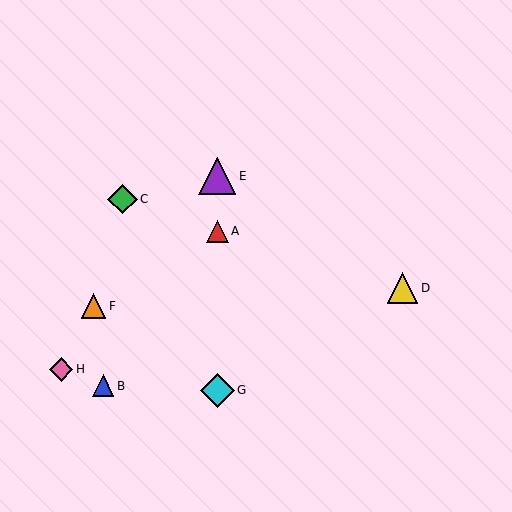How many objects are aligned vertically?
3 objects (A, E, G) are aligned vertically.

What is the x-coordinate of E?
Object E is at x≈217.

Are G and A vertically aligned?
Yes, both are at x≈217.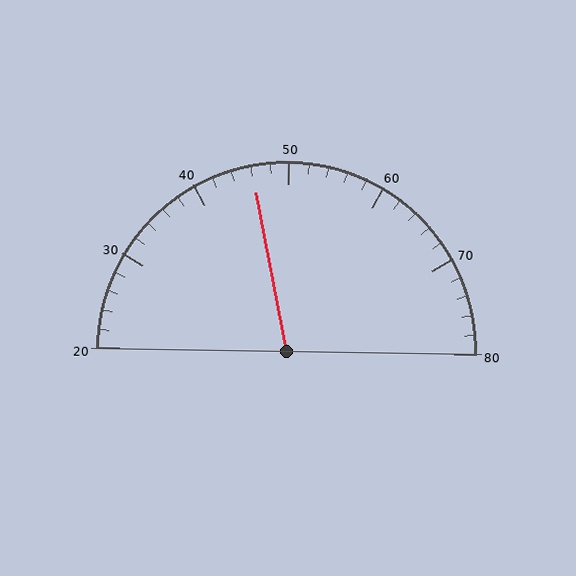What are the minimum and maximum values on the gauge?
The gauge ranges from 20 to 80.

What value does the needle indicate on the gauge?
The needle indicates approximately 46.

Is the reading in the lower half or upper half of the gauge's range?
The reading is in the lower half of the range (20 to 80).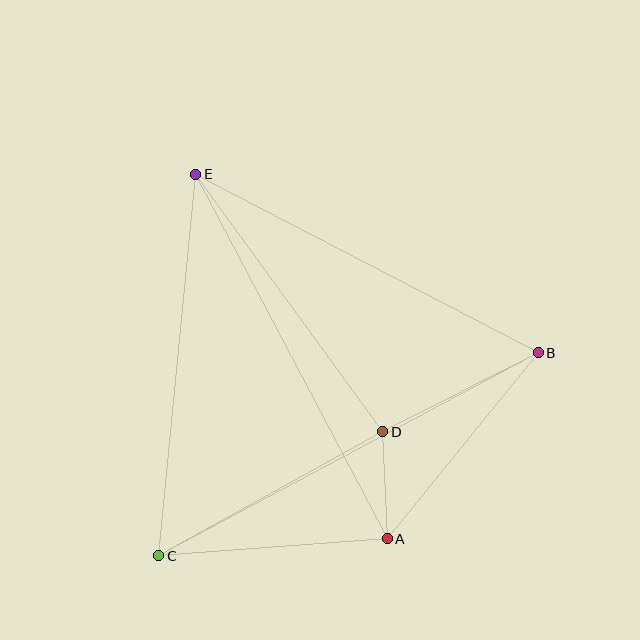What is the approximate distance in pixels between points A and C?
The distance between A and C is approximately 229 pixels.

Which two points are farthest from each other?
Points B and C are farthest from each other.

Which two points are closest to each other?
Points A and D are closest to each other.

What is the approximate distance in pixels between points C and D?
The distance between C and D is approximately 256 pixels.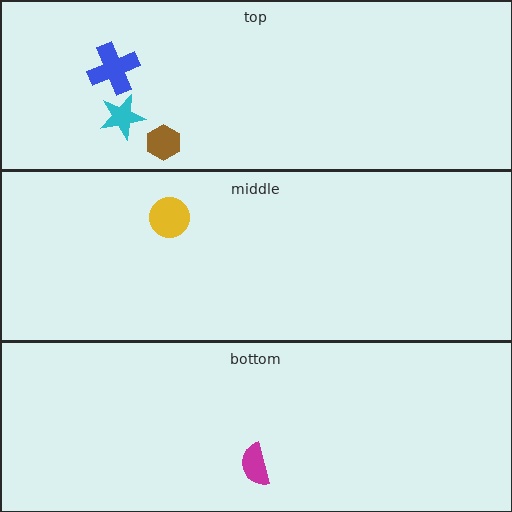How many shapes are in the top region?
3.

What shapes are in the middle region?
The yellow circle.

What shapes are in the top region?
The brown hexagon, the cyan star, the blue cross.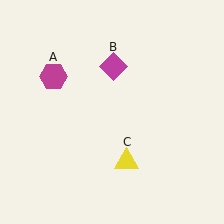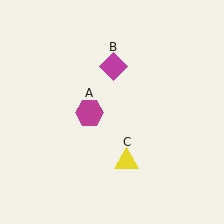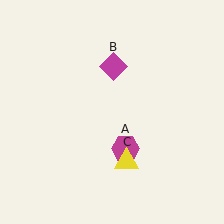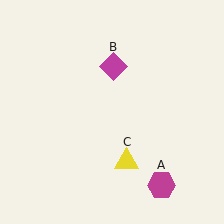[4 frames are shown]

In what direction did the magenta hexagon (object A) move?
The magenta hexagon (object A) moved down and to the right.